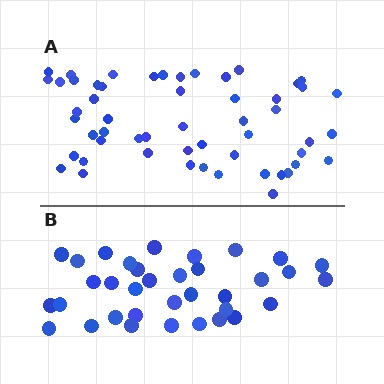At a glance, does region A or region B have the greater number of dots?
Region A (the top region) has more dots.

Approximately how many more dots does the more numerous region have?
Region A has approximately 20 more dots than region B.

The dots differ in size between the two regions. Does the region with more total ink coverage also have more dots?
No. Region B has more total ink coverage because its dots are larger, but region A actually contains more individual dots. Total area can be misleading — the number of items is what matters here.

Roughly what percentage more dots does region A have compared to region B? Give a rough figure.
About 55% more.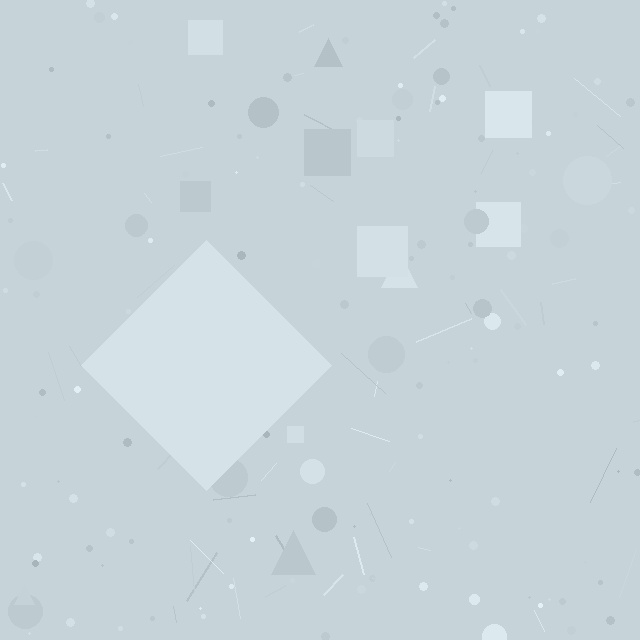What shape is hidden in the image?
A diamond is hidden in the image.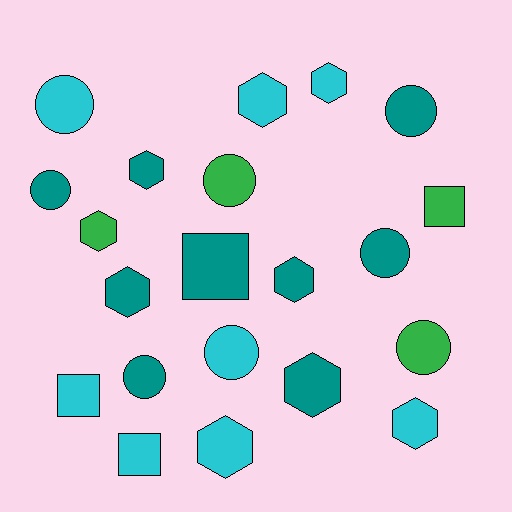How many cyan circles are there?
There are 2 cyan circles.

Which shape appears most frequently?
Hexagon, with 9 objects.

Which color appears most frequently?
Teal, with 9 objects.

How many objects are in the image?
There are 21 objects.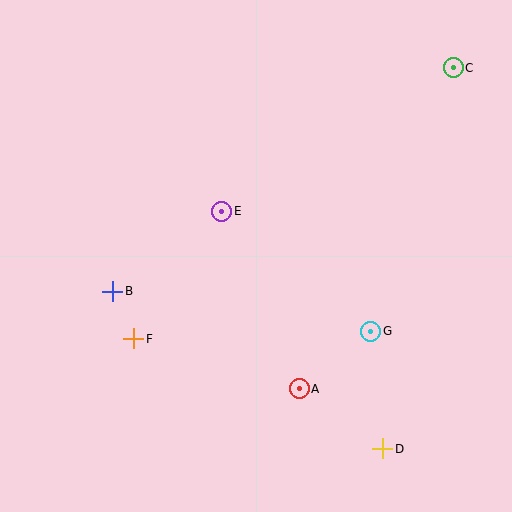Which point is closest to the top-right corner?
Point C is closest to the top-right corner.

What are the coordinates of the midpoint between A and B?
The midpoint between A and B is at (206, 340).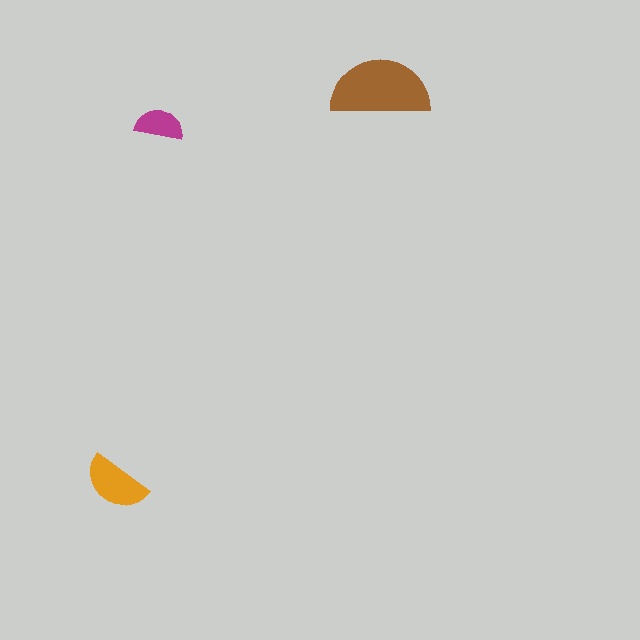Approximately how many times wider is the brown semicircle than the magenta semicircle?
About 2 times wider.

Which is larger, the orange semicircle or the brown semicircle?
The brown one.